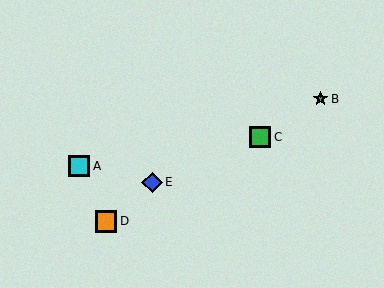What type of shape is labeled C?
Shape C is a green square.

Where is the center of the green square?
The center of the green square is at (260, 137).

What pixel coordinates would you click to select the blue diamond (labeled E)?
Click at (152, 182) to select the blue diamond E.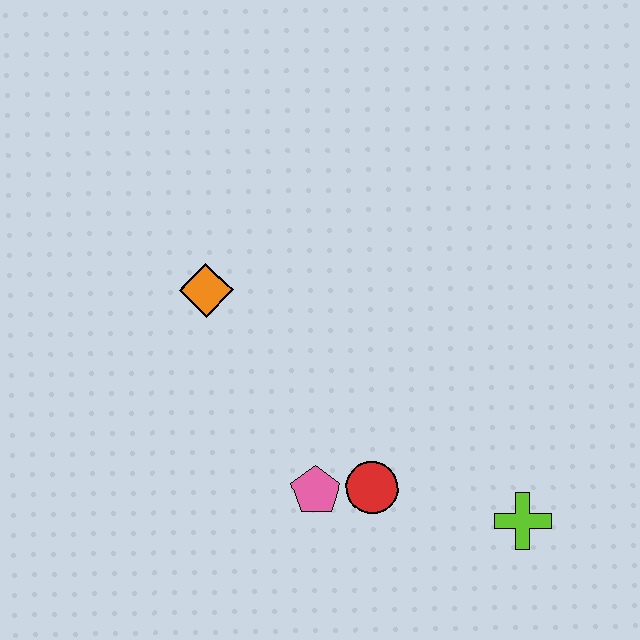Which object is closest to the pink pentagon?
The red circle is closest to the pink pentagon.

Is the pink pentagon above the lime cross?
Yes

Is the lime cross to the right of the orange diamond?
Yes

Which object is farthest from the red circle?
The orange diamond is farthest from the red circle.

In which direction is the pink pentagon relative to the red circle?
The pink pentagon is to the left of the red circle.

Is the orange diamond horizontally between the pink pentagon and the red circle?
No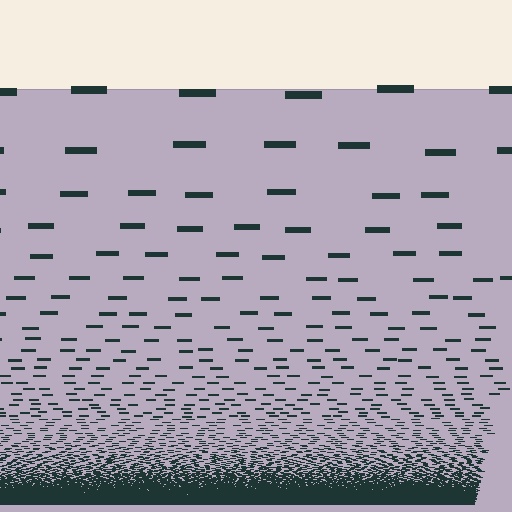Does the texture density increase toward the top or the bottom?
Density increases toward the bottom.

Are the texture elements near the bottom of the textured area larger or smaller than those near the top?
Smaller. The gradient is inverted — elements near the bottom are smaller and denser.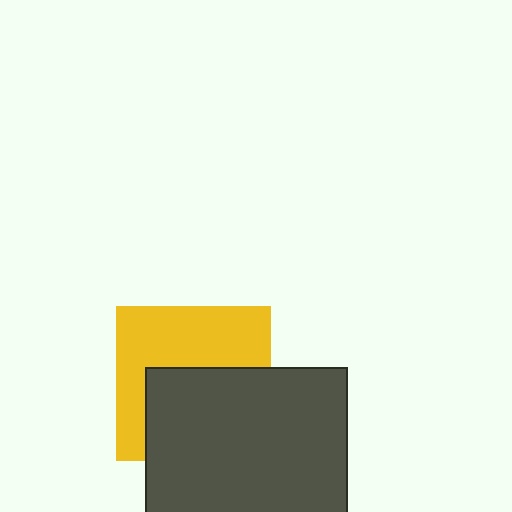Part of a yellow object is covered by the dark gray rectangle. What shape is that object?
It is a square.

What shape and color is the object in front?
The object in front is a dark gray rectangle.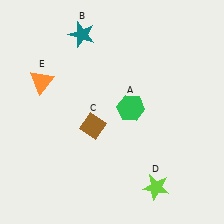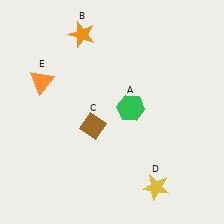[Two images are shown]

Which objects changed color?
B changed from teal to orange. D changed from lime to yellow.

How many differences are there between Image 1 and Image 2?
There are 2 differences between the two images.